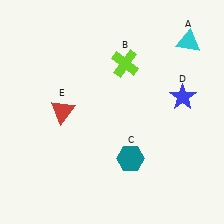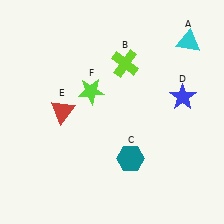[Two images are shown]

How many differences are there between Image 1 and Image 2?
There is 1 difference between the two images.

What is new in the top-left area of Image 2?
A lime star (F) was added in the top-left area of Image 2.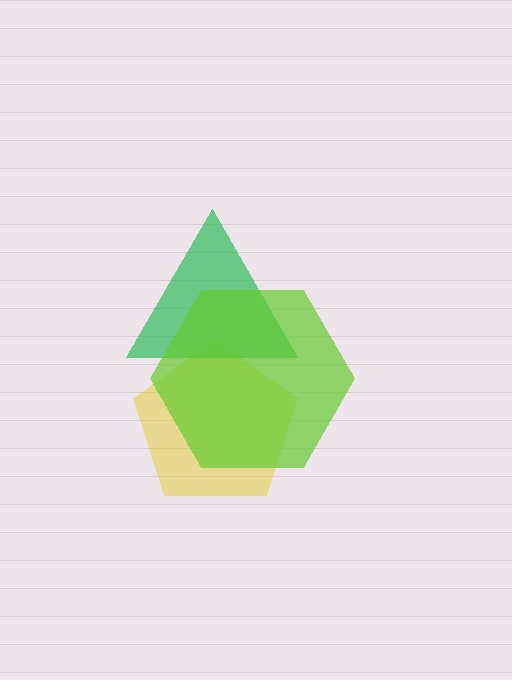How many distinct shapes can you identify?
There are 3 distinct shapes: a yellow pentagon, a green triangle, a lime hexagon.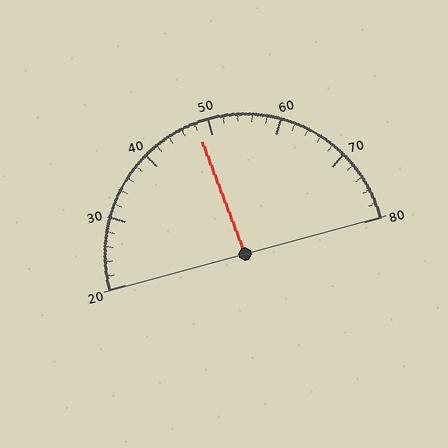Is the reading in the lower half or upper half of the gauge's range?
The reading is in the lower half of the range (20 to 80).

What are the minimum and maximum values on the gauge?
The gauge ranges from 20 to 80.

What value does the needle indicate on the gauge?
The needle indicates approximately 48.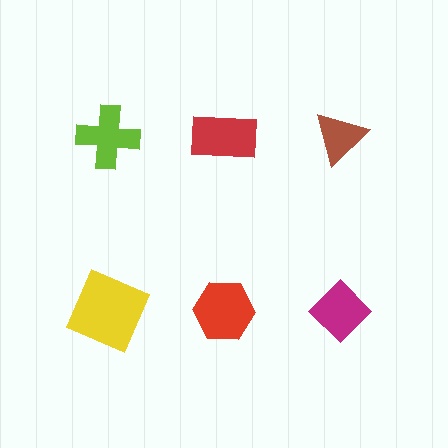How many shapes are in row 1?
3 shapes.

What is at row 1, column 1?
A lime cross.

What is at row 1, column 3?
A brown triangle.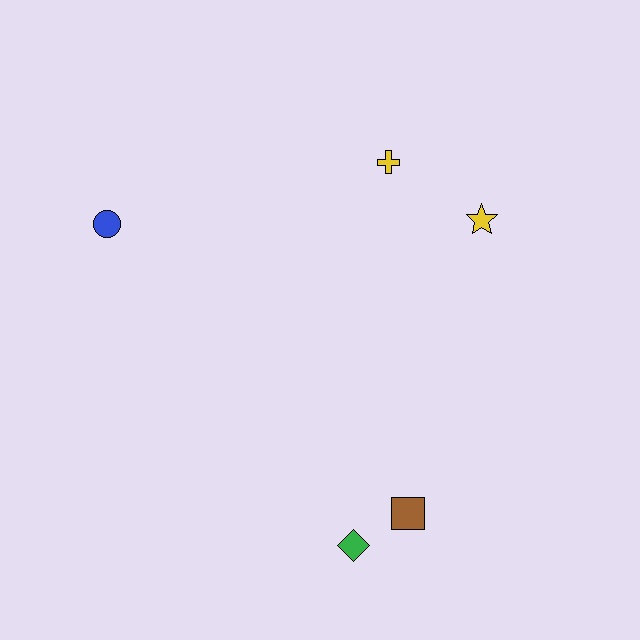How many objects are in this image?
There are 5 objects.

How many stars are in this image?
There is 1 star.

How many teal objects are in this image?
There are no teal objects.